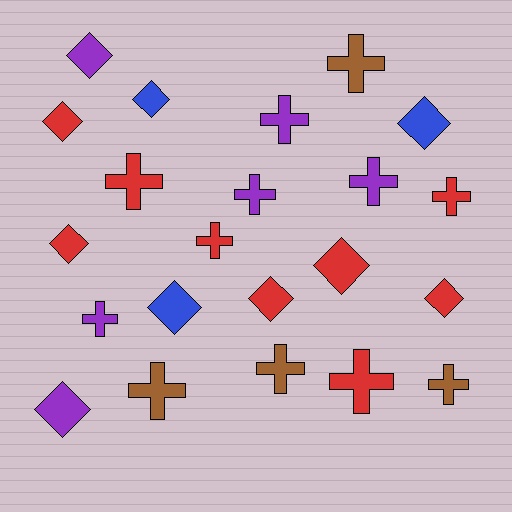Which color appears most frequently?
Red, with 9 objects.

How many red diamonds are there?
There are 5 red diamonds.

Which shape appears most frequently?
Cross, with 12 objects.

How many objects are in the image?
There are 22 objects.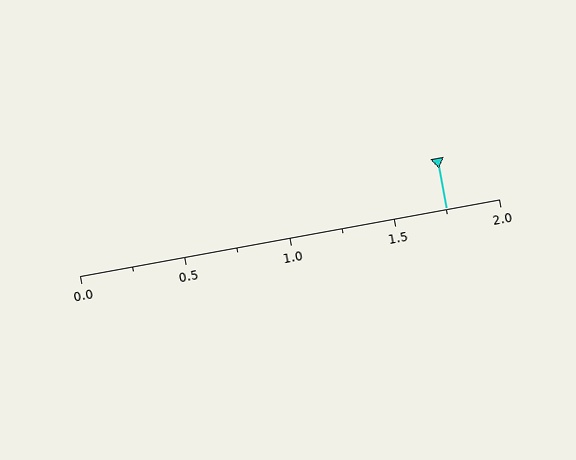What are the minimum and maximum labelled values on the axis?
The axis runs from 0.0 to 2.0.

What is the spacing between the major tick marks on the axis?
The major ticks are spaced 0.5 apart.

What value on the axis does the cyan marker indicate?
The marker indicates approximately 1.75.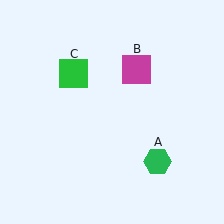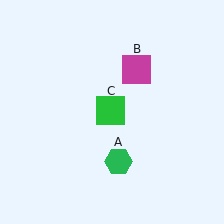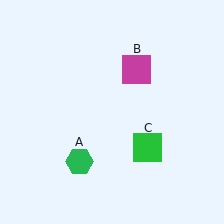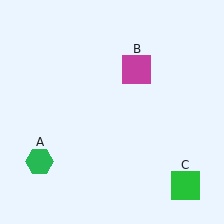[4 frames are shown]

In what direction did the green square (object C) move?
The green square (object C) moved down and to the right.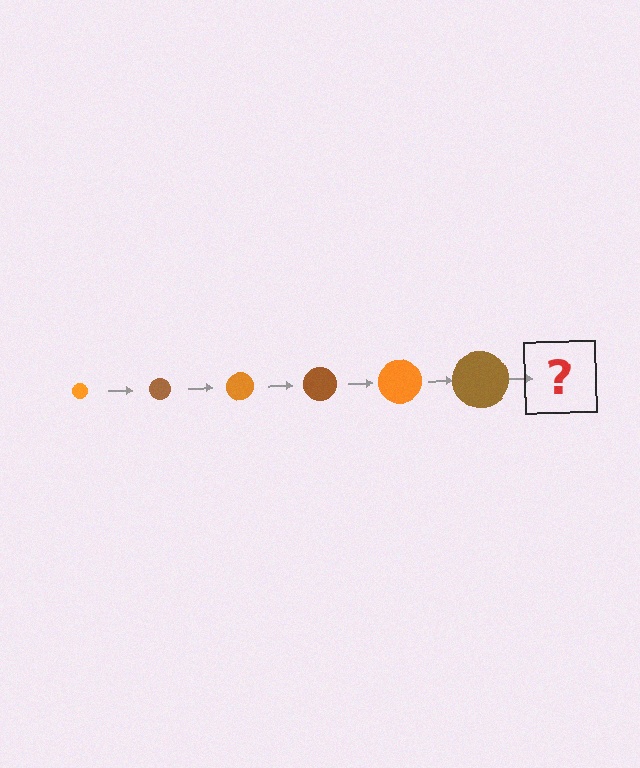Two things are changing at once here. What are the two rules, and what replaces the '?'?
The two rules are that the circle grows larger each step and the color cycles through orange and brown. The '?' should be an orange circle, larger than the previous one.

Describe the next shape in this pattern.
It should be an orange circle, larger than the previous one.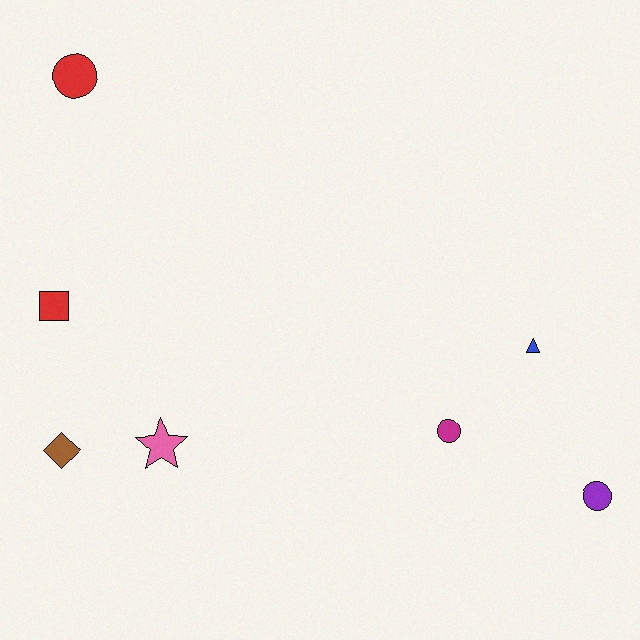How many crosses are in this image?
There are no crosses.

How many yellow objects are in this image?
There are no yellow objects.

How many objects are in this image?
There are 7 objects.